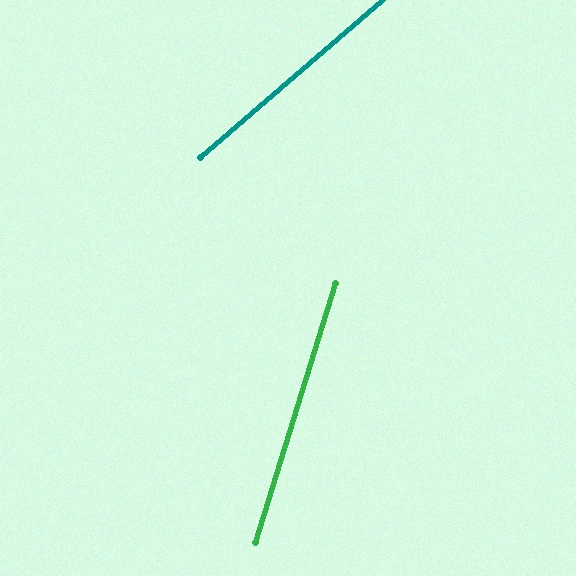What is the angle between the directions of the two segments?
Approximately 32 degrees.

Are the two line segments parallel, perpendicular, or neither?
Neither parallel nor perpendicular — they differ by about 32°.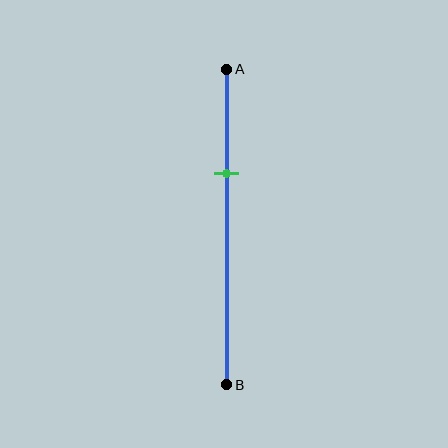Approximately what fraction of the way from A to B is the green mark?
The green mark is approximately 35% of the way from A to B.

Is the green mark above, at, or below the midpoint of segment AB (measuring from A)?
The green mark is above the midpoint of segment AB.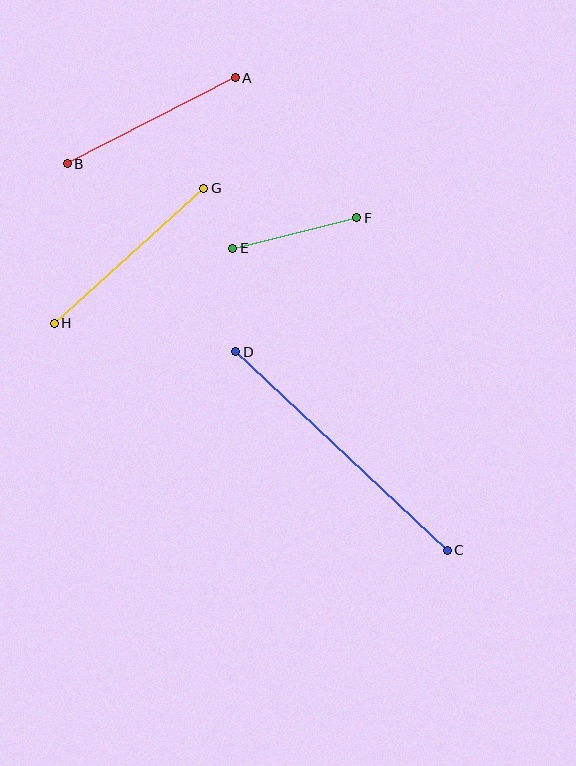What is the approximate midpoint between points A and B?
The midpoint is at approximately (151, 121) pixels.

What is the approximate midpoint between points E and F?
The midpoint is at approximately (295, 233) pixels.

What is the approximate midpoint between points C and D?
The midpoint is at approximately (341, 451) pixels.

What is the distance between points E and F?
The distance is approximately 128 pixels.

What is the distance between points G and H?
The distance is approximately 201 pixels.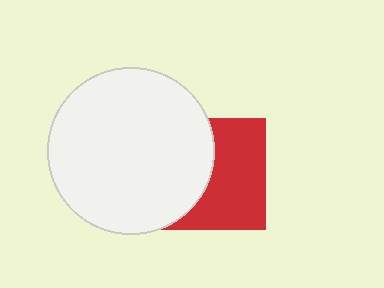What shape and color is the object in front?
The object in front is a white circle.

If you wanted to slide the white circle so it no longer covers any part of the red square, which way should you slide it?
Slide it left — that is the most direct way to separate the two shapes.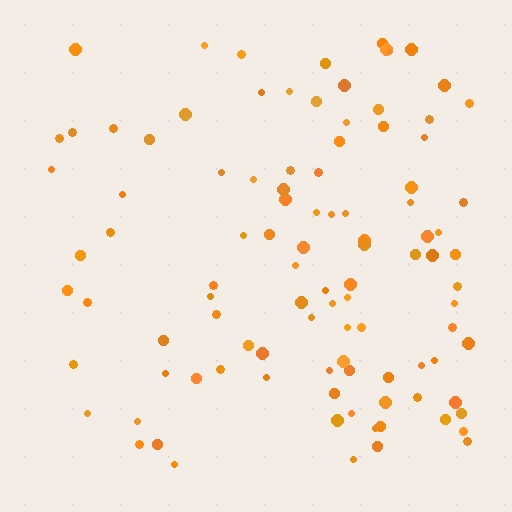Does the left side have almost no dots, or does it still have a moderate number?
Still a moderate number, just noticeably fewer than the right.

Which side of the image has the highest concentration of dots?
The right.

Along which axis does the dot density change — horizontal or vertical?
Horizontal.